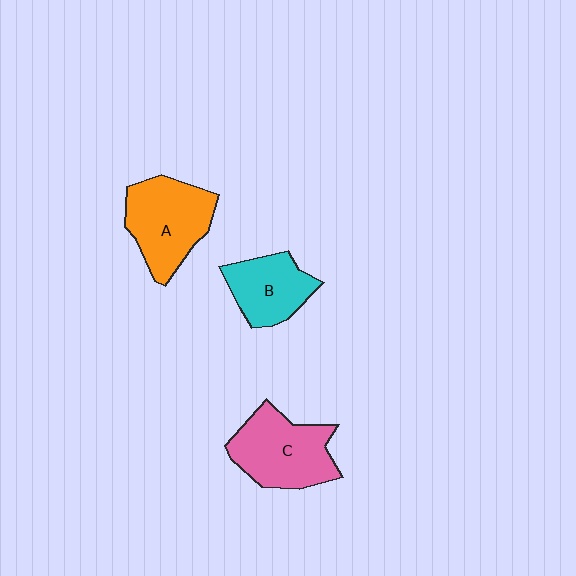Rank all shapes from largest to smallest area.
From largest to smallest: C (pink), A (orange), B (cyan).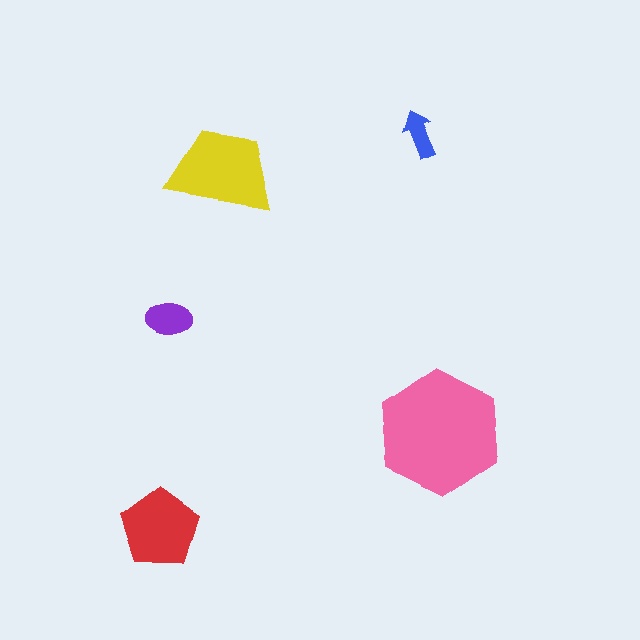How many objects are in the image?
There are 5 objects in the image.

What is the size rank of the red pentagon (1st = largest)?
3rd.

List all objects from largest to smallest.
The pink hexagon, the yellow trapezoid, the red pentagon, the purple ellipse, the blue arrow.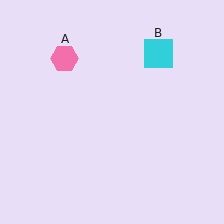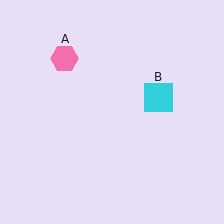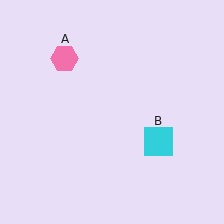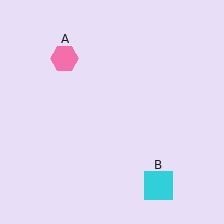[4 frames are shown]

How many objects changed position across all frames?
1 object changed position: cyan square (object B).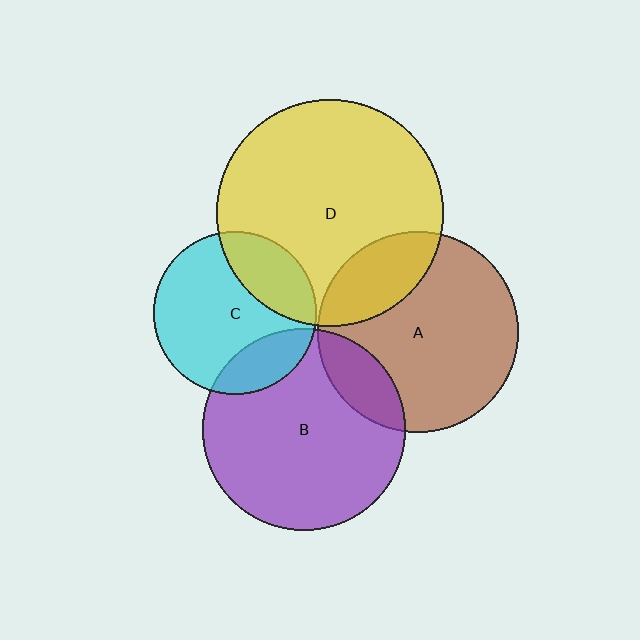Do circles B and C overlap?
Yes.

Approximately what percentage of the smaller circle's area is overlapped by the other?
Approximately 20%.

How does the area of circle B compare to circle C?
Approximately 1.5 times.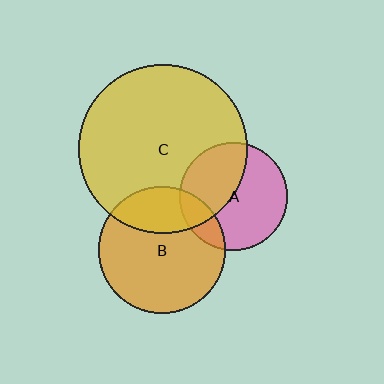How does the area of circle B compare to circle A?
Approximately 1.4 times.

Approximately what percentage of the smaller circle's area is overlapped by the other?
Approximately 40%.